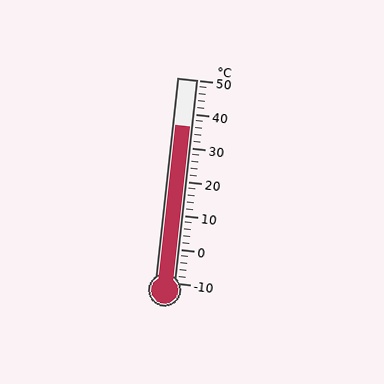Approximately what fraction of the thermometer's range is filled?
The thermometer is filled to approximately 75% of its range.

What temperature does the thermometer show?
The thermometer shows approximately 36°C.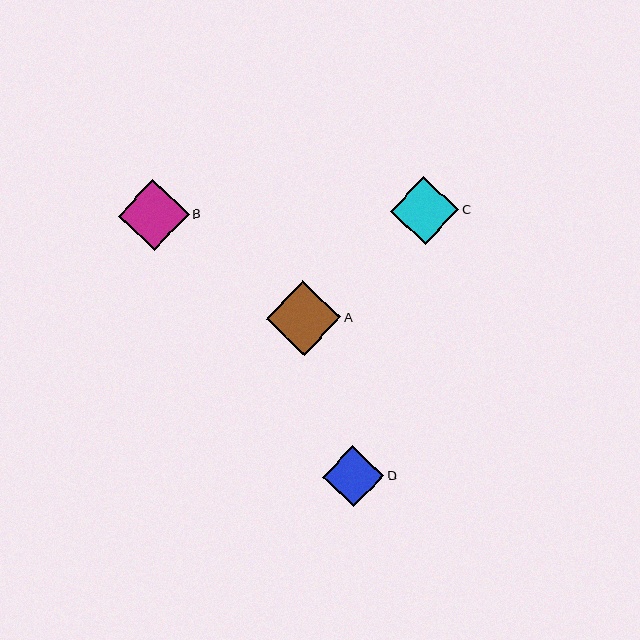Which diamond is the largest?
Diamond A is the largest with a size of approximately 75 pixels.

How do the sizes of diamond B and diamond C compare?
Diamond B and diamond C are approximately the same size.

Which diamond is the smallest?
Diamond D is the smallest with a size of approximately 61 pixels.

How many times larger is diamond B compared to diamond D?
Diamond B is approximately 1.2 times the size of diamond D.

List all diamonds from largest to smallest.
From largest to smallest: A, B, C, D.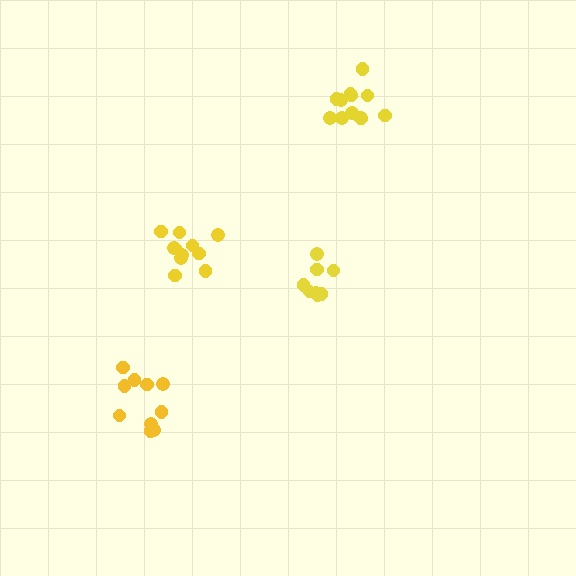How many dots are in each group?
Group 1: 10 dots, Group 2: 8 dots, Group 3: 11 dots, Group 4: 12 dots (41 total).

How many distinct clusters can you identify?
There are 4 distinct clusters.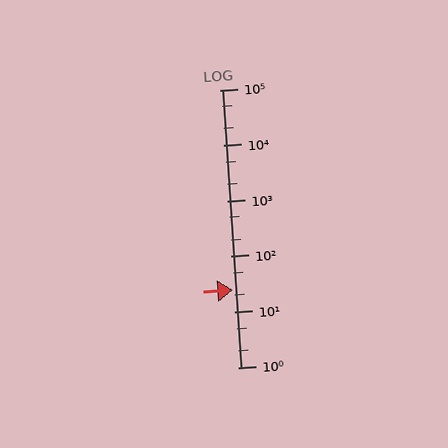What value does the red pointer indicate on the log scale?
The pointer indicates approximately 25.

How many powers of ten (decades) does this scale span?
The scale spans 5 decades, from 1 to 100000.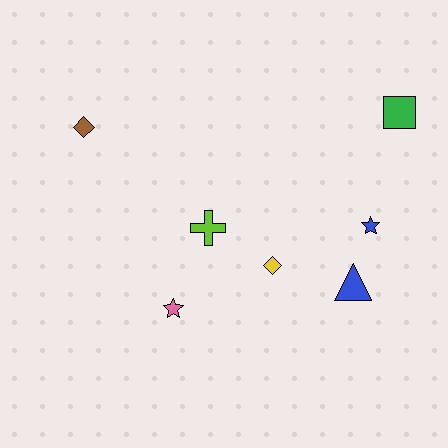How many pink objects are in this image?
There is 1 pink object.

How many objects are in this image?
There are 7 objects.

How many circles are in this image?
There are no circles.